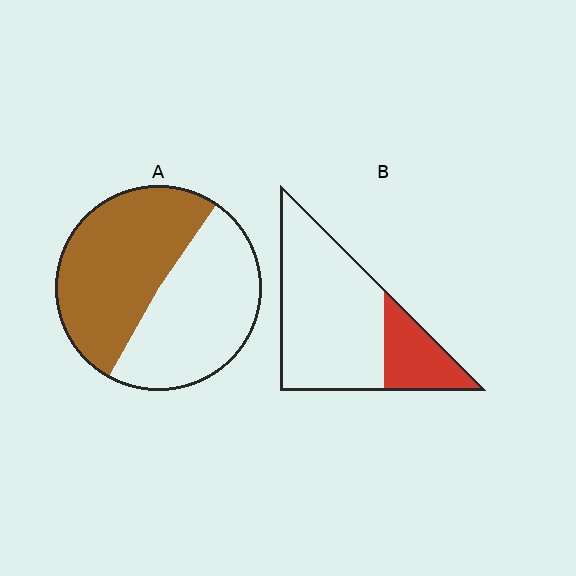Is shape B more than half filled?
No.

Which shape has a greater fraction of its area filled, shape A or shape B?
Shape A.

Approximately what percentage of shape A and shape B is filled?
A is approximately 50% and B is approximately 25%.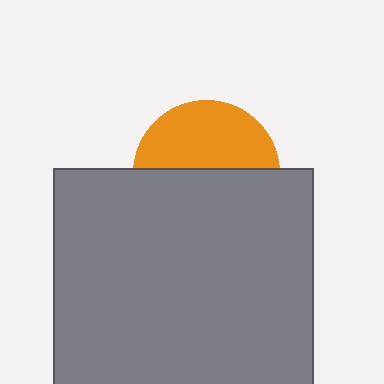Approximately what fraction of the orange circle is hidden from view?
Roughly 55% of the orange circle is hidden behind the gray rectangle.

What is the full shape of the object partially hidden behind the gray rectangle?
The partially hidden object is an orange circle.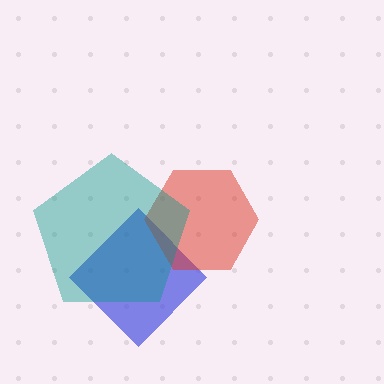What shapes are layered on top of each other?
The layered shapes are: a blue diamond, a red hexagon, a teal pentagon.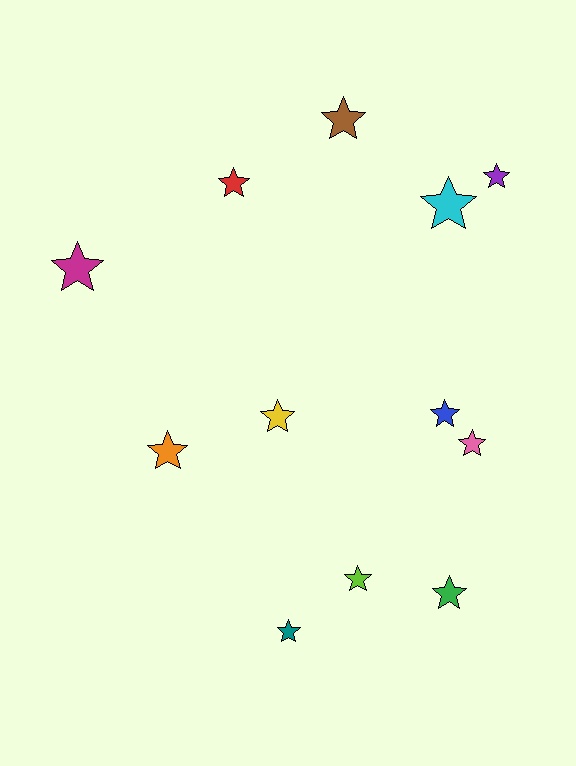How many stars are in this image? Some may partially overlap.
There are 12 stars.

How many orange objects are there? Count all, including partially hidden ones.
There is 1 orange object.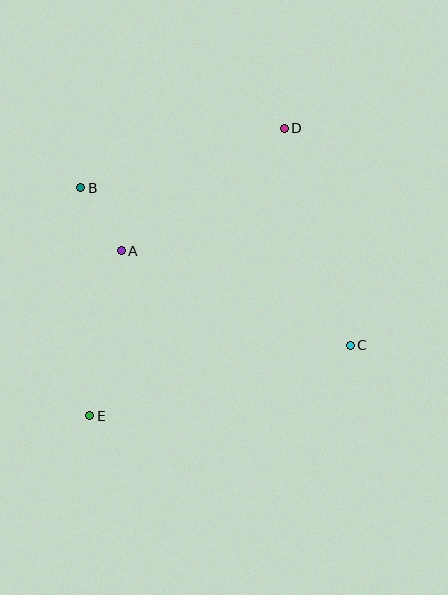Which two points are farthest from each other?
Points D and E are farthest from each other.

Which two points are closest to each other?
Points A and B are closest to each other.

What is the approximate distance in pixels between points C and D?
The distance between C and D is approximately 227 pixels.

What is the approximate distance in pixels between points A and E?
The distance between A and E is approximately 168 pixels.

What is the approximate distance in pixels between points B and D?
The distance between B and D is approximately 212 pixels.